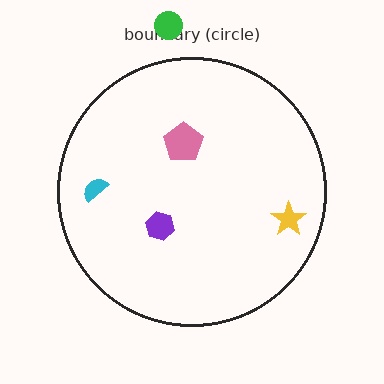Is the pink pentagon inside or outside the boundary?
Inside.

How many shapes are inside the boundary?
4 inside, 1 outside.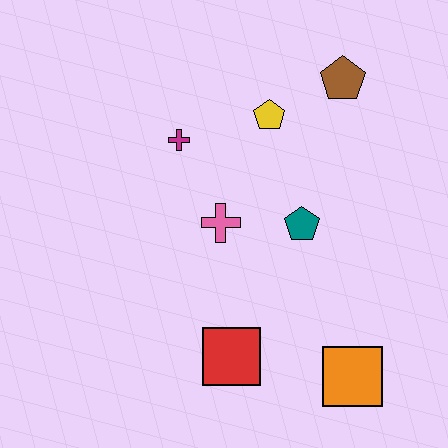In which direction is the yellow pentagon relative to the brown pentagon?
The yellow pentagon is to the left of the brown pentagon.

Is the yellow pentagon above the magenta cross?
Yes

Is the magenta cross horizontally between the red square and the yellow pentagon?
No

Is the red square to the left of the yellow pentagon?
Yes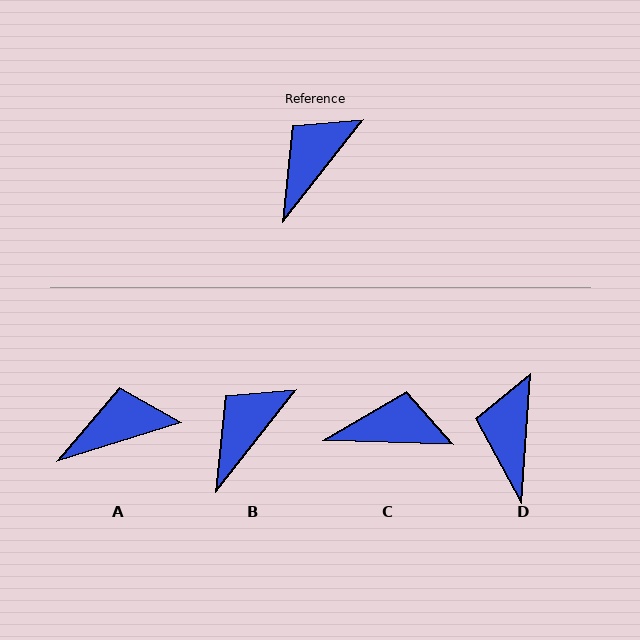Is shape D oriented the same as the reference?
No, it is off by about 34 degrees.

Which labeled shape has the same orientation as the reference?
B.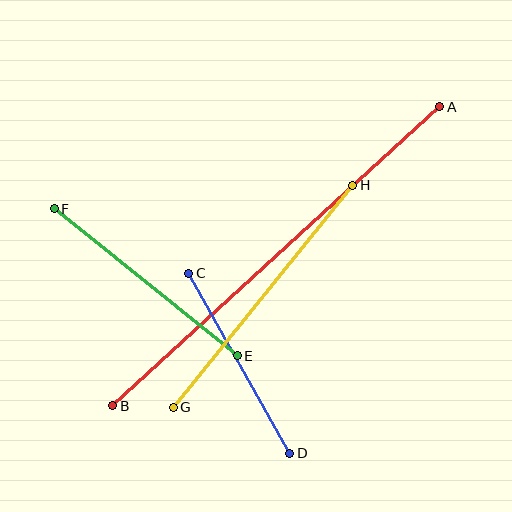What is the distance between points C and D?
The distance is approximately 206 pixels.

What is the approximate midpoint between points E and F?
The midpoint is at approximately (146, 282) pixels.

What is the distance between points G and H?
The distance is approximately 285 pixels.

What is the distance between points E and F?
The distance is approximately 235 pixels.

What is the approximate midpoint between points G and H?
The midpoint is at approximately (263, 296) pixels.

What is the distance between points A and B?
The distance is approximately 443 pixels.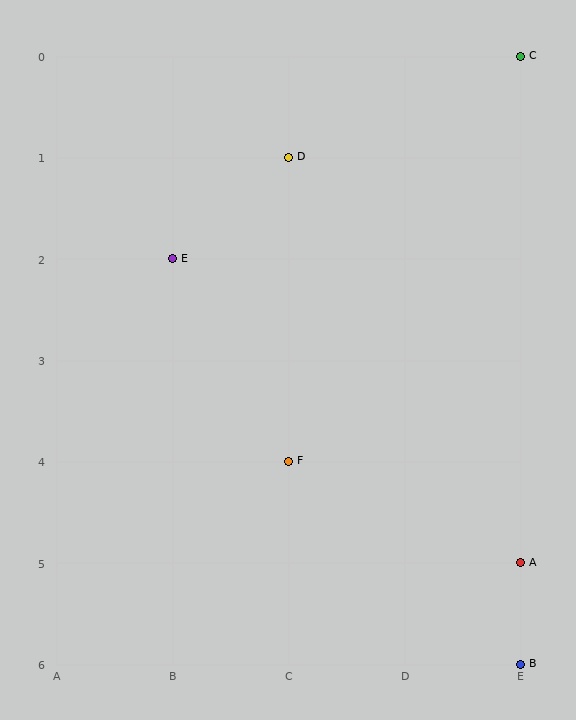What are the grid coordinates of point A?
Point A is at grid coordinates (E, 5).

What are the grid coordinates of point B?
Point B is at grid coordinates (E, 6).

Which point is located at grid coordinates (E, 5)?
Point A is at (E, 5).